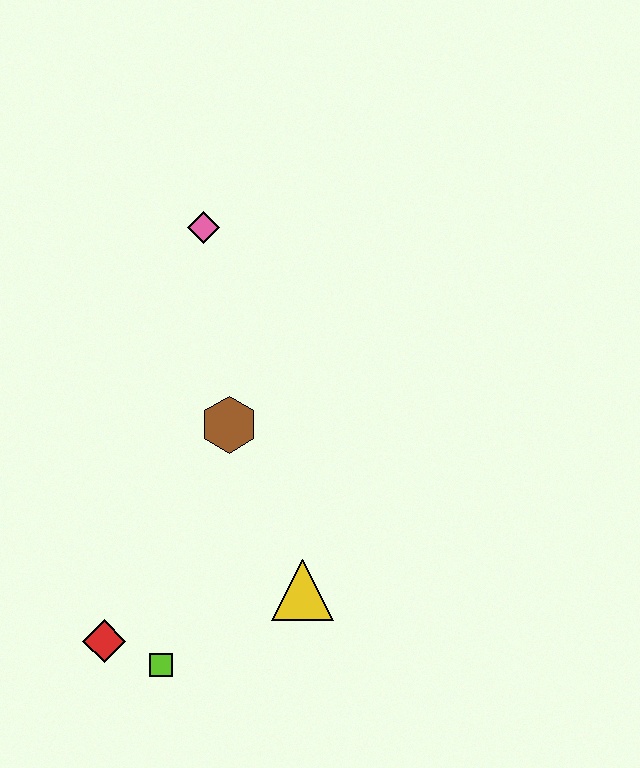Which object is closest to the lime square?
The red diamond is closest to the lime square.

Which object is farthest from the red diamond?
The pink diamond is farthest from the red diamond.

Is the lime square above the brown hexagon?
No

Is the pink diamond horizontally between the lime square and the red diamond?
No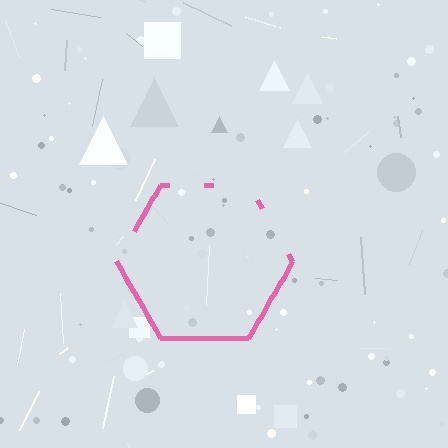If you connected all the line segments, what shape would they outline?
They would outline a hexagon.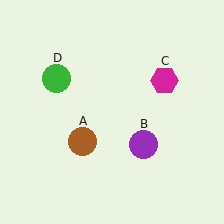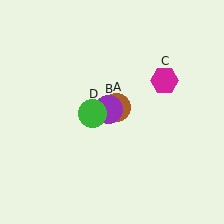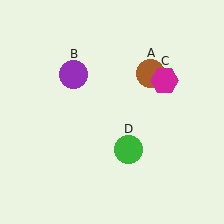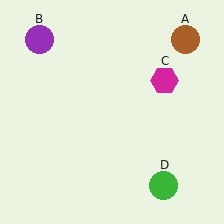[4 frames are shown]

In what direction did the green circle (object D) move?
The green circle (object D) moved down and to the right.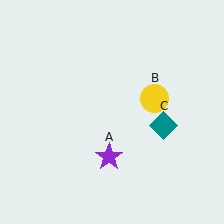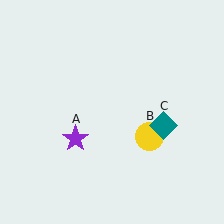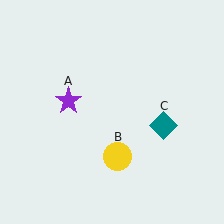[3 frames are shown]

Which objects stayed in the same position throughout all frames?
Teal diamond (object C) remained stationary.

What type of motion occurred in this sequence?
The purple star (object A), yellow circle (object B) rotated clockwise around the center of the scene.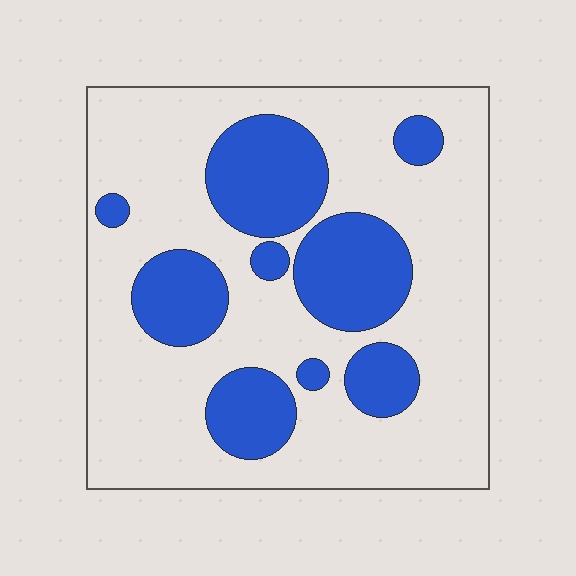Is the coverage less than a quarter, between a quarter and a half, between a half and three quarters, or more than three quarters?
Between a quarter and a half.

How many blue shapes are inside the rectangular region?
9.